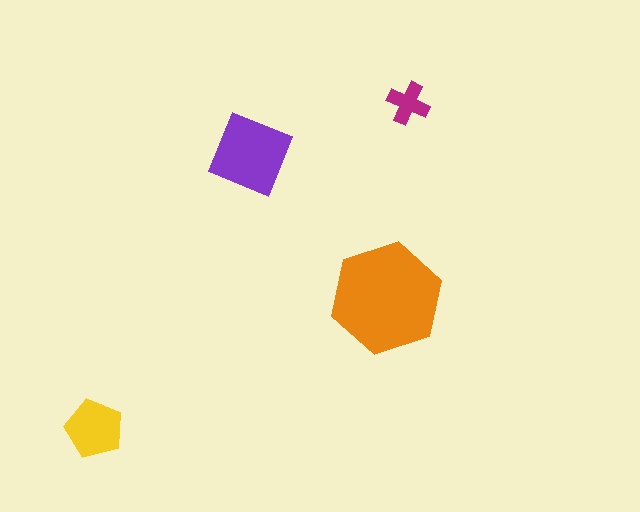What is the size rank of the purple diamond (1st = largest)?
2nd.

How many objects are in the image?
There are 4 objects in the image.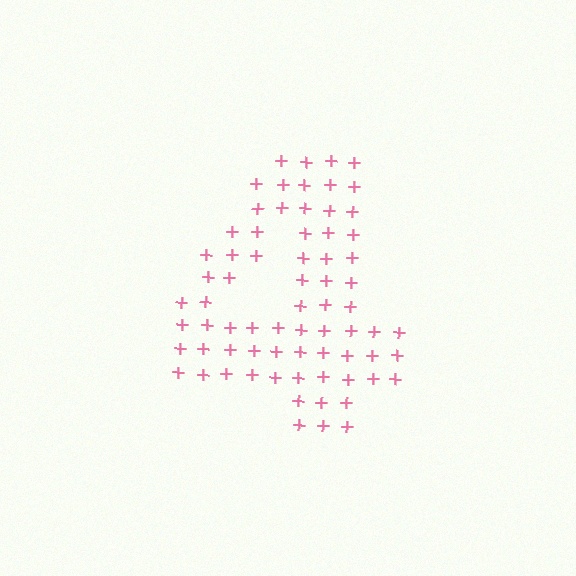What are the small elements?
The small elements are plus signs.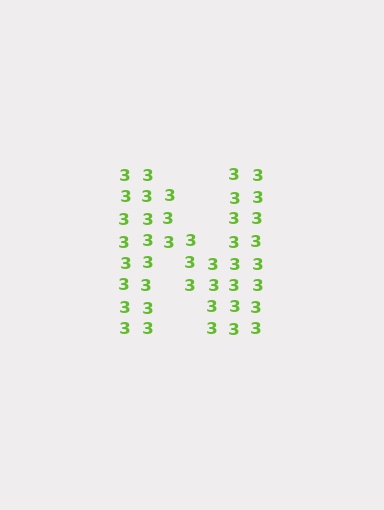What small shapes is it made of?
It is made of small digit 3's.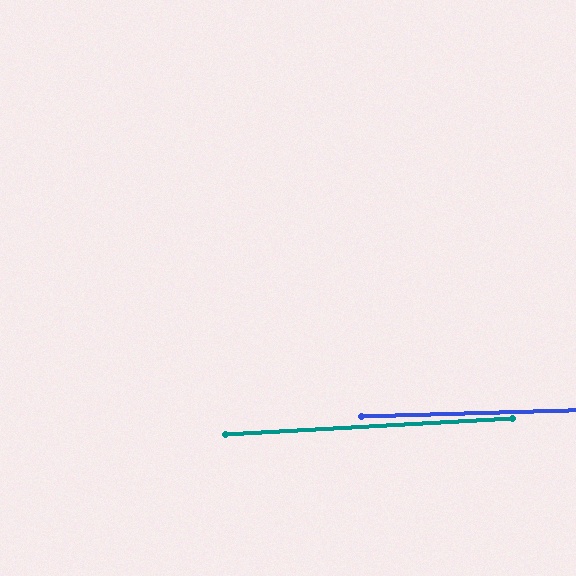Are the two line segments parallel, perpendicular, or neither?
Parallel — their directions differ by only 1.2°.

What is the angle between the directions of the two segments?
Approximately 1 degree.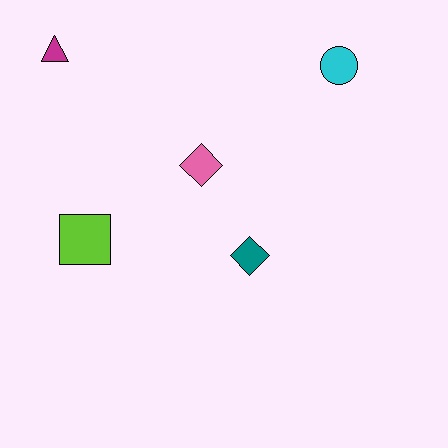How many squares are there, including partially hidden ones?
There is 1 square.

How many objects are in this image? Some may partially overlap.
There are 5 objects.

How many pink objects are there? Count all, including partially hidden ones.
There is 1 pink object.